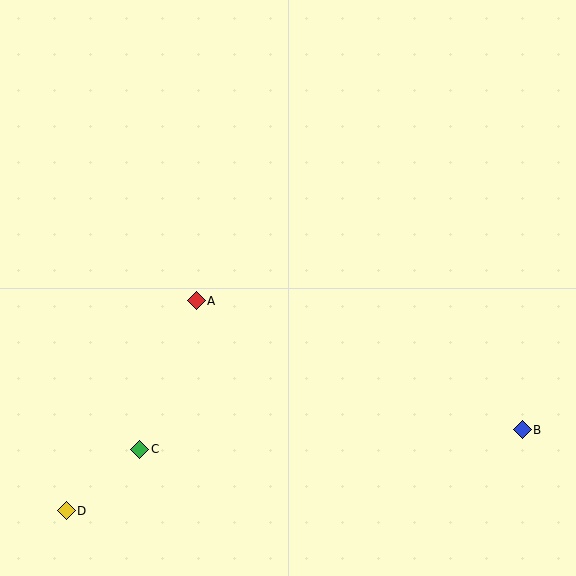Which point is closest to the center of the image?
Point A at (196, 301) is closest to the center.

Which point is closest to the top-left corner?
Point A is closest to the top-left corner.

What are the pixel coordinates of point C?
Point C is at (140, 449).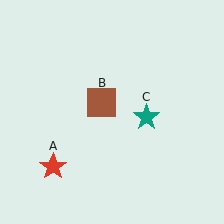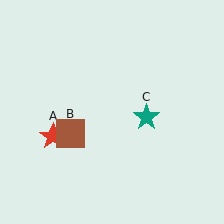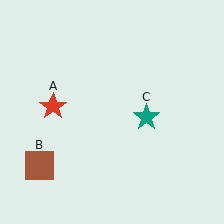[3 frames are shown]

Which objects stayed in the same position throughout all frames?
Teal star (object C) remained stationary.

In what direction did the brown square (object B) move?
The brown square (object B) moved down and to the left.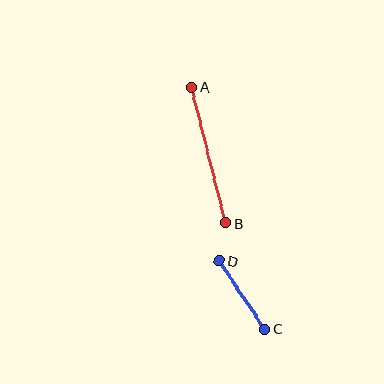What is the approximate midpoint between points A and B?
The midpoint is at approximately (208, 155) pixels.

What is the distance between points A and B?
The distance is approximately 140 pixels.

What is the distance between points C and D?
The distance is approximately 82 pixels.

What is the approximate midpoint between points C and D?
The midpoint is at approximately (242, 295) pixels.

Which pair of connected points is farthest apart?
Points A and B are farthest apart.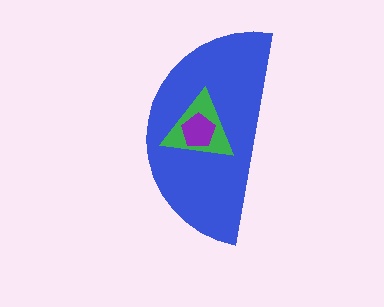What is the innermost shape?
The purple pentagon.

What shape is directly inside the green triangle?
The purple pentagon.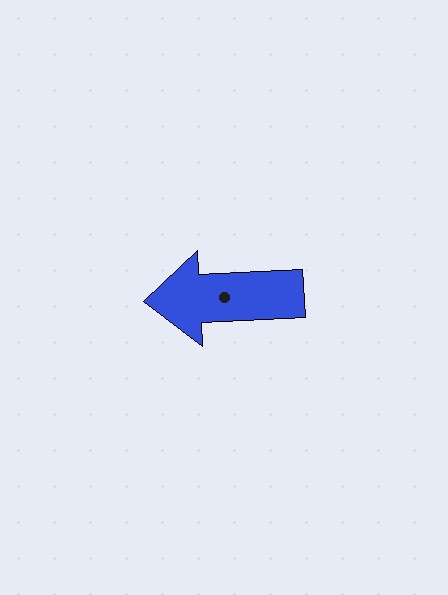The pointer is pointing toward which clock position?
Roughly 9 o'clock.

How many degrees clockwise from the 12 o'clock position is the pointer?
Approximately 267 degrees.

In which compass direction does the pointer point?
West.